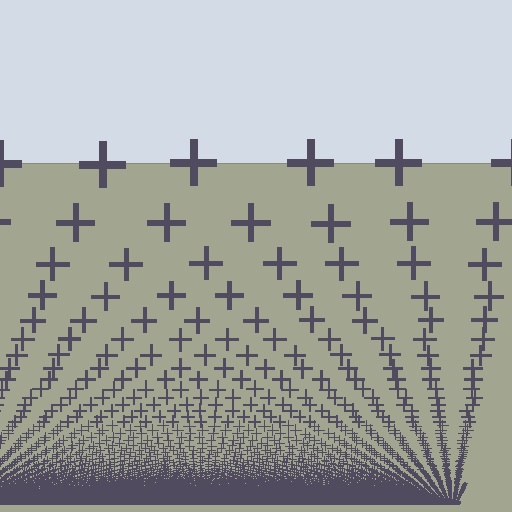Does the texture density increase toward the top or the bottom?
Density increases toward the bottom.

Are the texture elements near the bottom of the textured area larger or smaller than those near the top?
Smaller. The gradient is inverted — elements near the bottom are smaller and denser.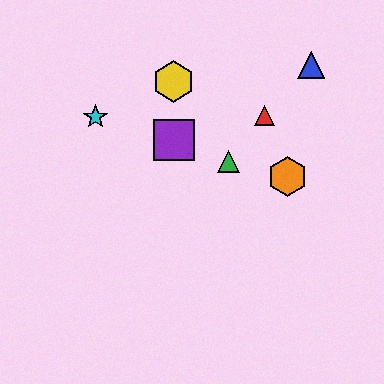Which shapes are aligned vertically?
The yellow hexagon, the purple square are aligned vertically.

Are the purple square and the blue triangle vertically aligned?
No, the purple square is at x≈174 and the blue triangle is at x≈311.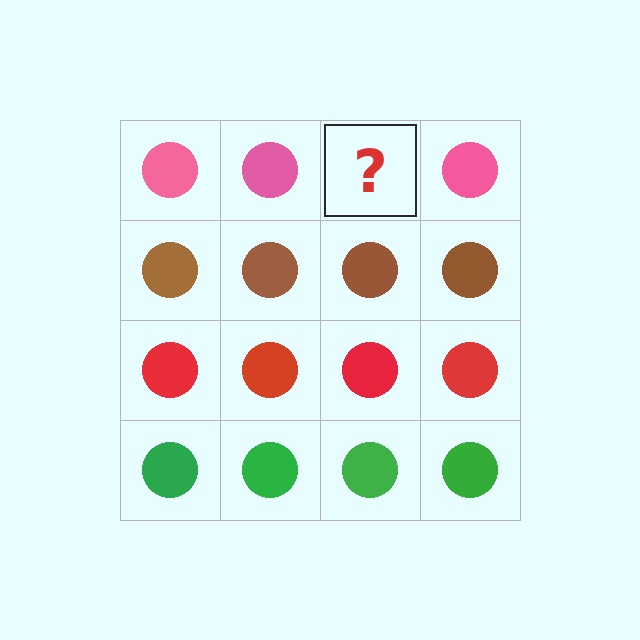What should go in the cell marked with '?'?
The missing cell should contain a pink circle.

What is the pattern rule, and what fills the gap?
The rule is that each row has a consistent color. The gap should be filled with a pink circle.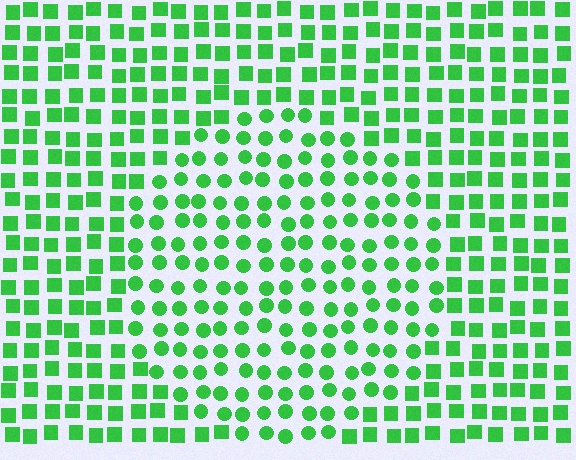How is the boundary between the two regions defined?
The boundary is defined by a change in element shape: circles inside vs. squares outside. All elements share the same color and spacing.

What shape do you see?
I see a circle.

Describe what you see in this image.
The image is filled with small green elements arranged in a uniform grid. A circle-shaped region contains circles, while the surrounding area contains squares. The boundary is defined purely by the change in element shape.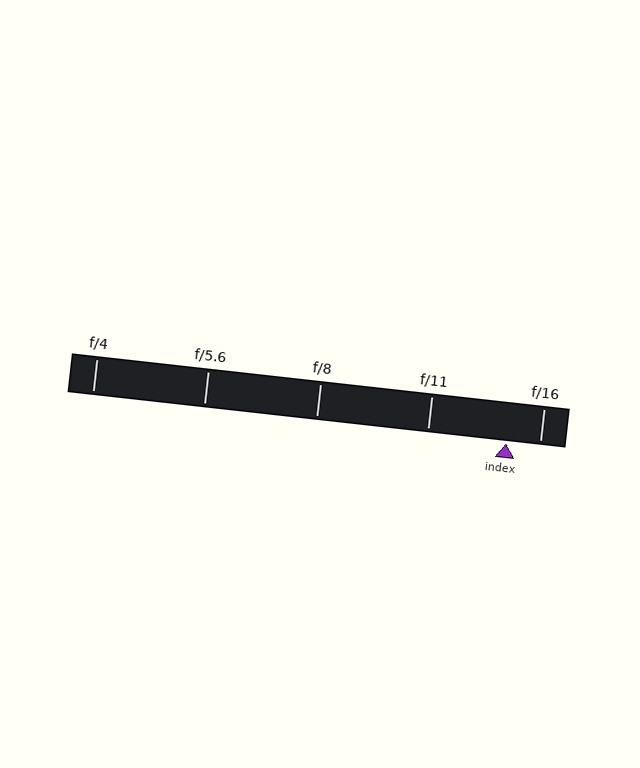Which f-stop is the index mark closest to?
The index mark is closest to f/16.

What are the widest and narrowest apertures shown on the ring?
The widest aperture shown is f/4 and the narrowest is f/16.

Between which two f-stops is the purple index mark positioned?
The index mark is between f/11 and f/16.